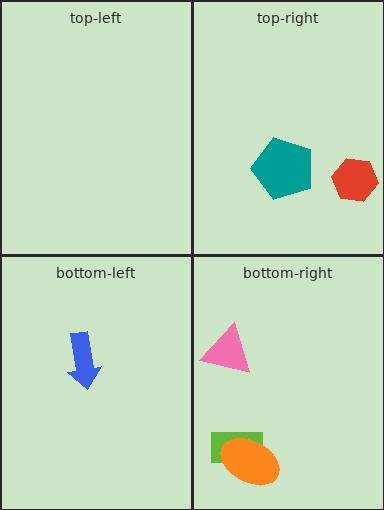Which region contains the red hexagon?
The top-right region.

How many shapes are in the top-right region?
2.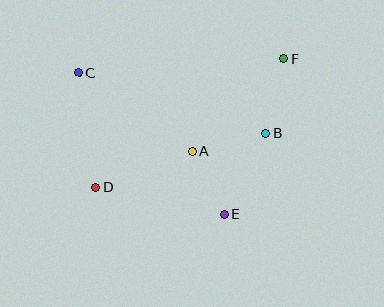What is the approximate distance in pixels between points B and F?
The distance between B and F is approximately 76 pixels.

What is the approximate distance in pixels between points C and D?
The distance between C and D is approximately 116 pixels.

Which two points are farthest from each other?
Points D and F are farthest from each other.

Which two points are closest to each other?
Points A and E are closest to each other.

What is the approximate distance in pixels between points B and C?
The distance between B and C is approximately 196 pixels.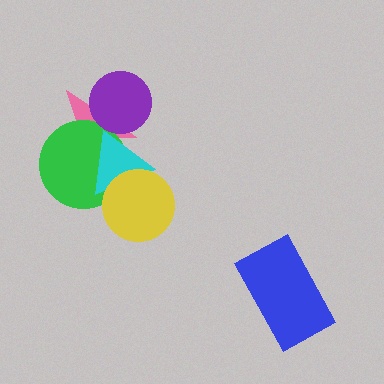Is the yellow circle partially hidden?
No, no other shape covers it.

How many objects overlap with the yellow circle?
2 objects overlap with the yellow circle.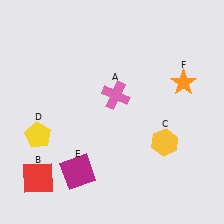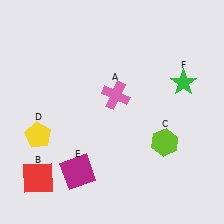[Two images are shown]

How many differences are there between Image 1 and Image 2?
There are 2 differences between the two images.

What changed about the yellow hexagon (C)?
In Image 1, C is yellow. In Image 2, it changed to lime.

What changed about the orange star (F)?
In Image 1, F is orange. In Image 2, it changed to green.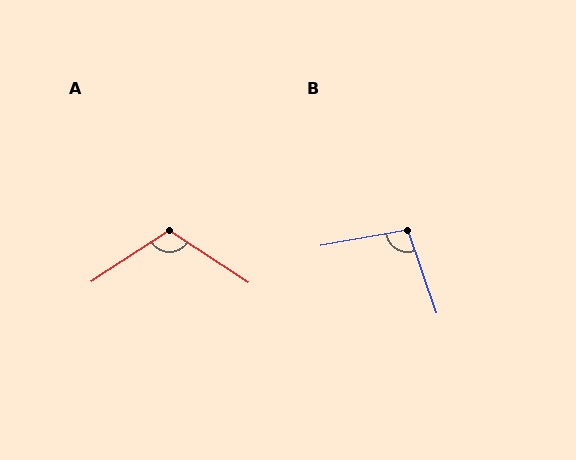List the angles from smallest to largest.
B (99°), A (114°).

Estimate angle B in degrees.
Approximately 99 degrees.